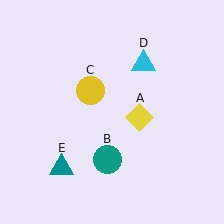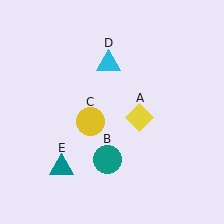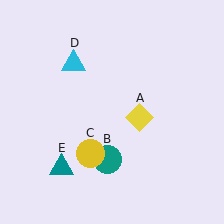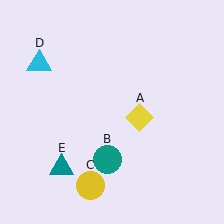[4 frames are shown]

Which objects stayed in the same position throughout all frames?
Yellow diamond (object A) and teal circle (object B) and teal triangle (object E) remained stationary.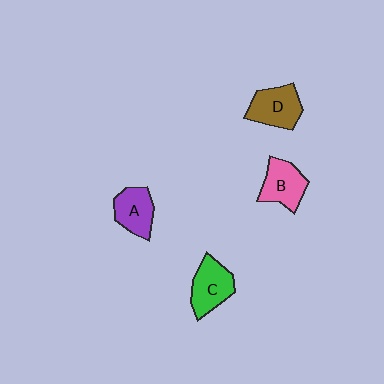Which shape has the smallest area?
Shape A (purple).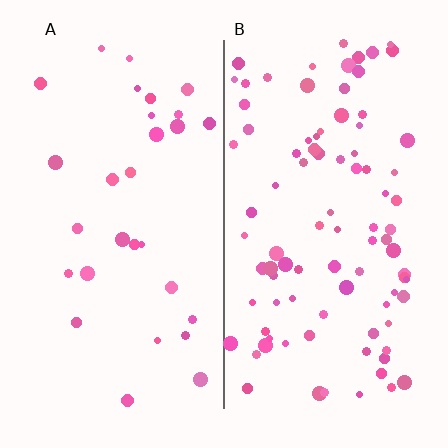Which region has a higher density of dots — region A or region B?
B (the right).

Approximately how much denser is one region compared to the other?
Approximately 3.1× — region B over region A.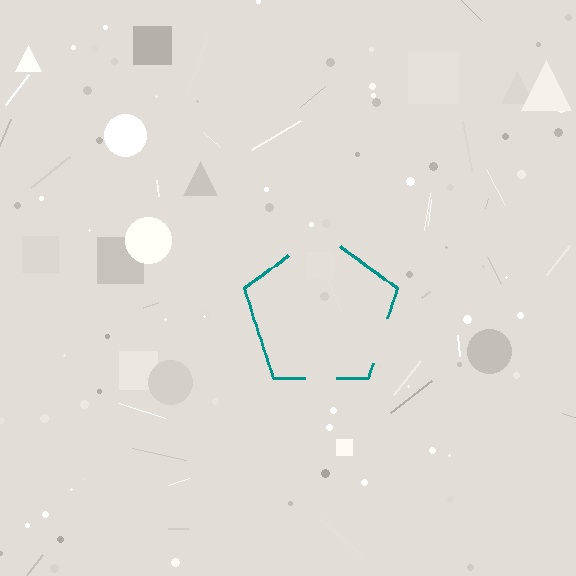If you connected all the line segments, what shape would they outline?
They would outline a pentagon.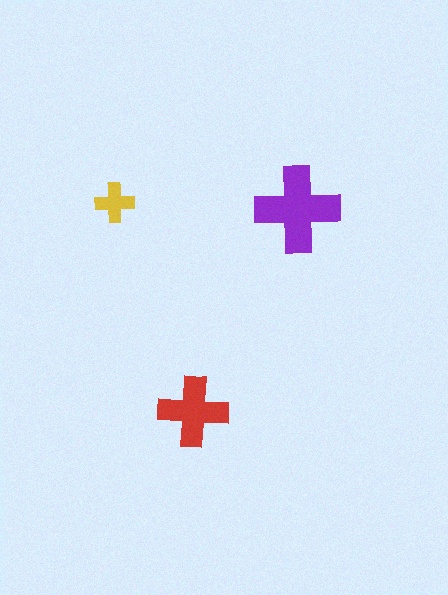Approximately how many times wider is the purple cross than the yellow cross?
About 2 times wider.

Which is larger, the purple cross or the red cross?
The purple one.